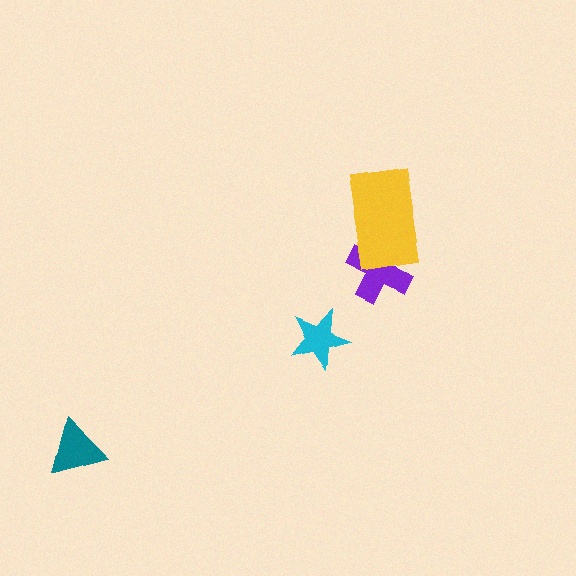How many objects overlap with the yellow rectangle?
1 object overlaps with the yellow rectangle.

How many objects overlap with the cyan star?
0 objects overlap with the cyan star.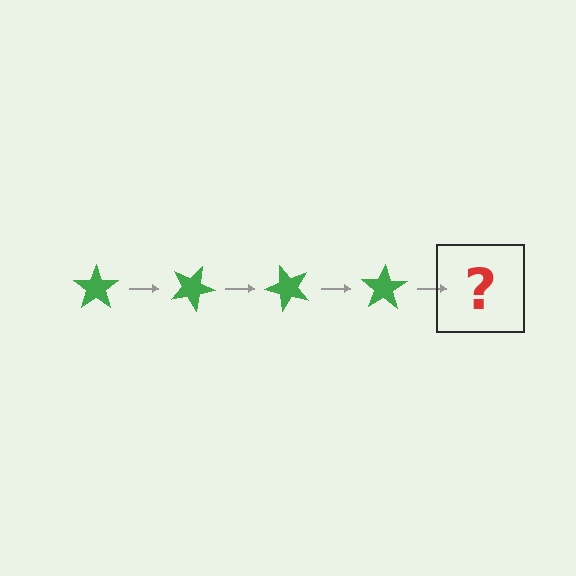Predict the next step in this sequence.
The next step is a green star rotated 100 degrees.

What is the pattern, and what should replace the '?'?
The pattern is that the star rotates 25 degrees each step. The '?' should be a green star rotated 100 degrees.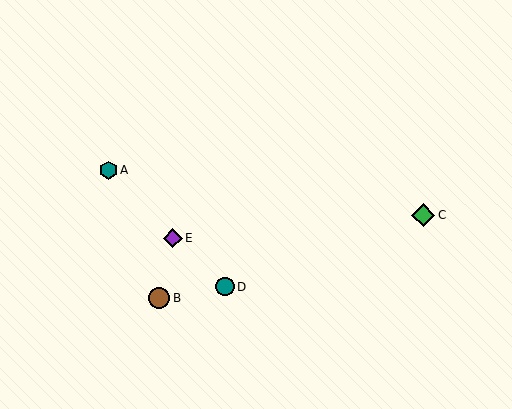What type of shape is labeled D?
Shape D is a teal circle.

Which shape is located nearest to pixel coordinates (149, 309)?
The brown circle (labeled B) at (159, 298) is nearest to that location.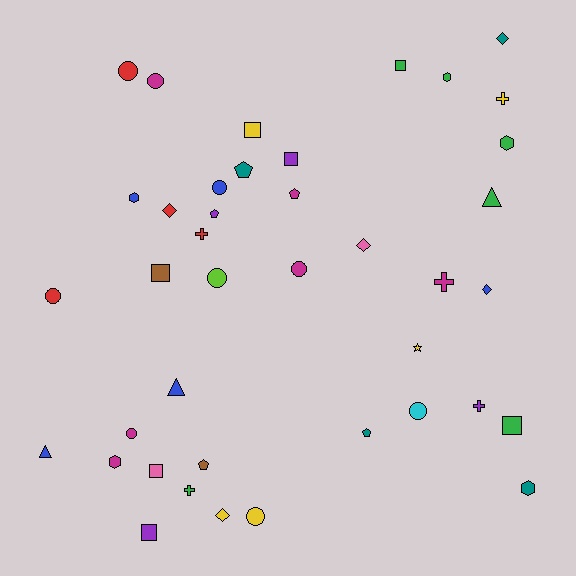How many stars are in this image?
There is 1 star.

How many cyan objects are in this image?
There is 1 cyan object.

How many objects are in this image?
There are 40 objects.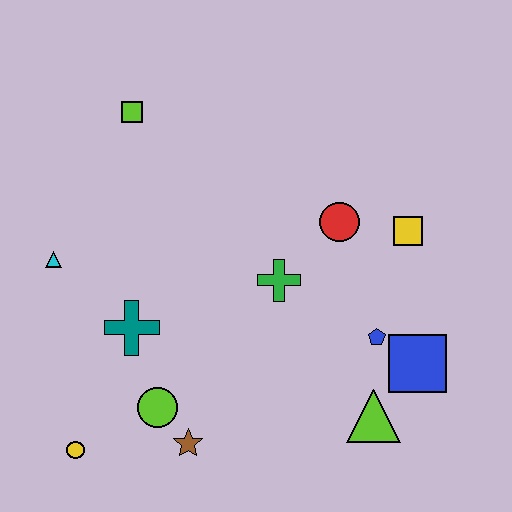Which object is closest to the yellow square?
The red circle is closest to the yellow square.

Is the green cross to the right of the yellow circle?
Yes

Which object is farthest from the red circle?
The yellow circle is farthest from the red circle.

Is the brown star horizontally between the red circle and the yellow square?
No